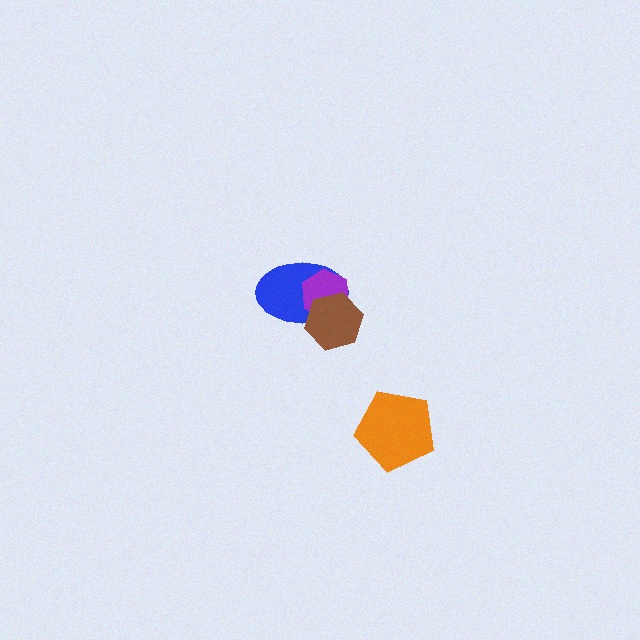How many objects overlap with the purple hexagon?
2 objects overlap with the purple hexagon.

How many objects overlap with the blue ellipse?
2 objects overlap with the blue ellipse.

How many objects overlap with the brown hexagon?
2 objects overlap with the brown hexagon.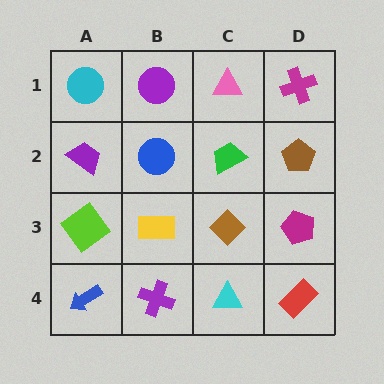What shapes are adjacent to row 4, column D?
A magenta pentagon (row 3, column D), a cyan triangle (row 4, column C).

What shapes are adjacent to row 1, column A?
A purple trapezoid (row 2, column A), a purple circle (row 1, column B).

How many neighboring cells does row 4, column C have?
3.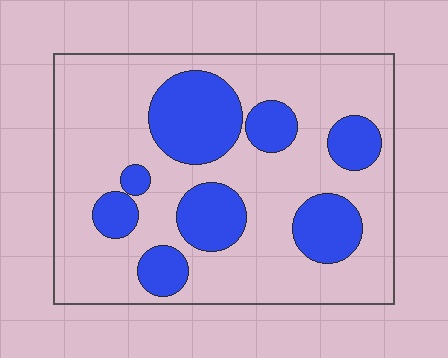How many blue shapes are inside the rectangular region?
8.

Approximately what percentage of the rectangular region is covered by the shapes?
Approximately 30%.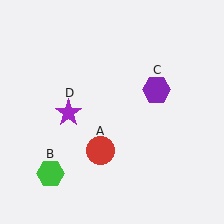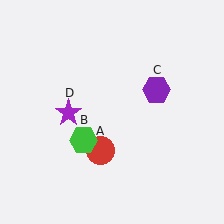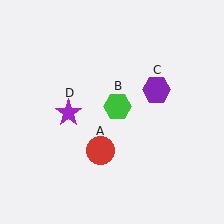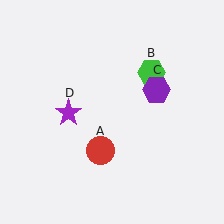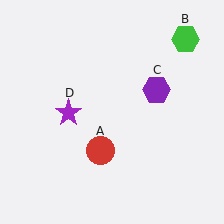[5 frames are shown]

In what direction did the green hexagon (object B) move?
The green hexagon (object B) moved up and to the right.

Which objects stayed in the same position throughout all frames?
Red circle (object A) and purple hexagon (object C) and purple star (object D) remained stationary.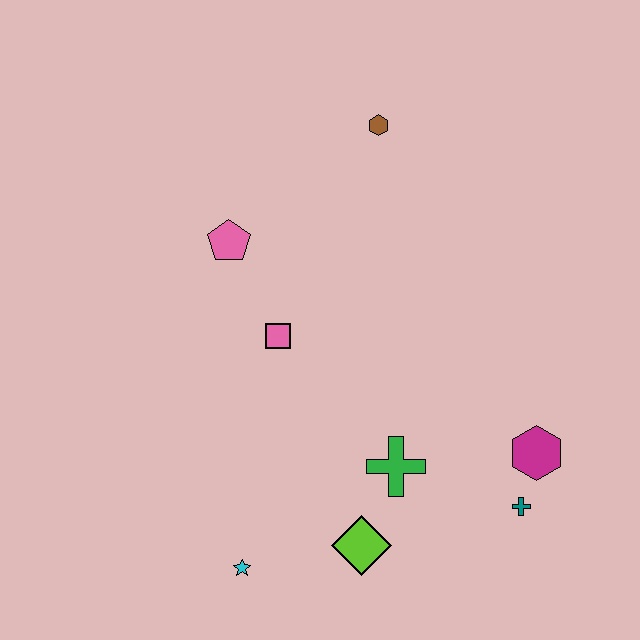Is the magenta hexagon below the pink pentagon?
Yes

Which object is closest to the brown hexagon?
The pink pentagon is closest to the brown hexagon.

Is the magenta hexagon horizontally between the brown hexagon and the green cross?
No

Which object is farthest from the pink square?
The teal cross is farthest from the pink square.